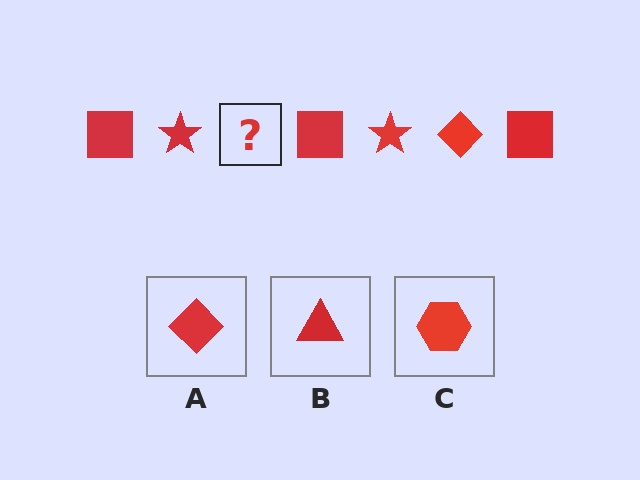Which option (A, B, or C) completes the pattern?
A.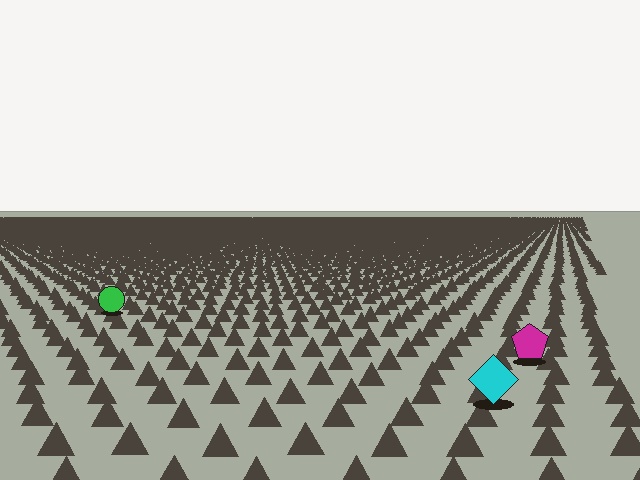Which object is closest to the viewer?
The cyan diamond is closest. The texture marks near it are larger and more spread out.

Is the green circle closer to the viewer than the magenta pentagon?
No. The magenta pentagon is closer — you can tell from the texture gradient: the ground texture is coarser near it.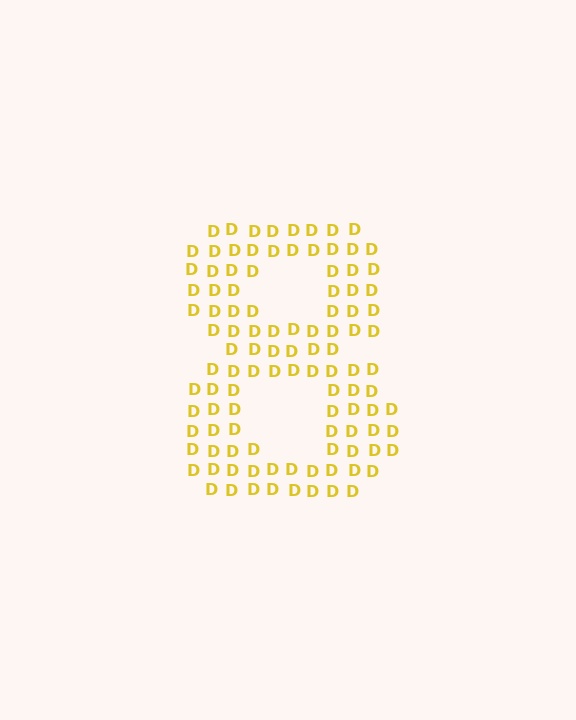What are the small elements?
The small elements are letter D's.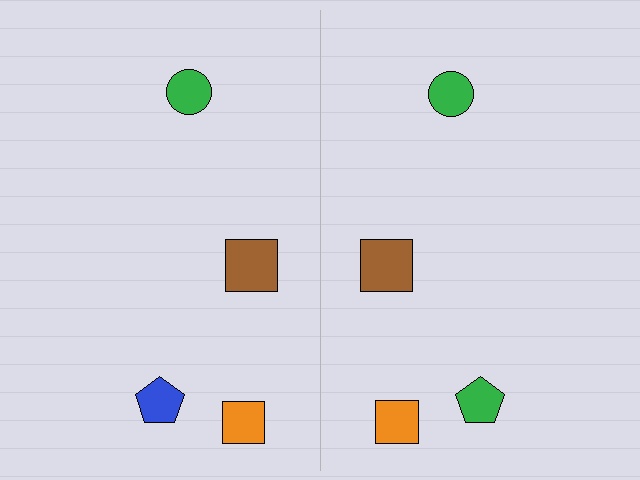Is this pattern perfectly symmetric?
No, the pattern is not perfectly symmetric. The green pentagon on the right side breaks the symmetry — its mirror counterpart is blue.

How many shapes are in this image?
There are 8 shapes in this image.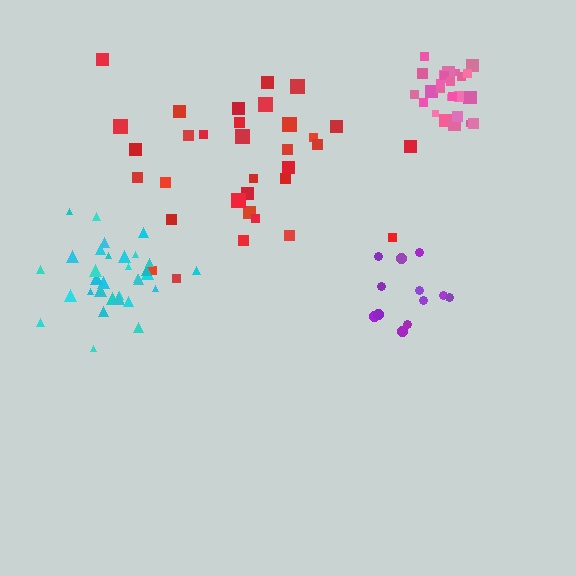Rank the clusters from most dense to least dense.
pink, cyan, purple, red.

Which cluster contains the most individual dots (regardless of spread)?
Red (33).